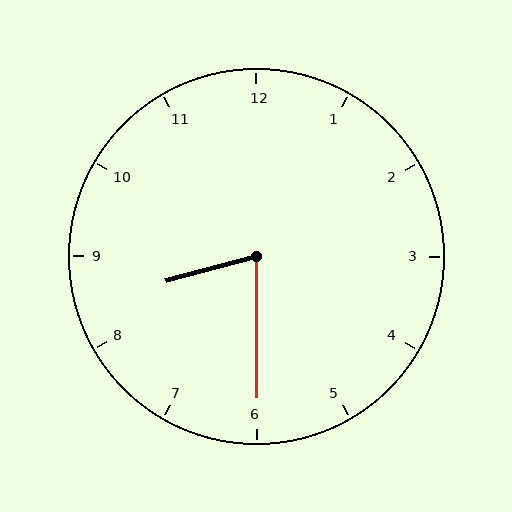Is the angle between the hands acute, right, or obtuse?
It is acute.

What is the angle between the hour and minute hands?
Approximately 75 degrees.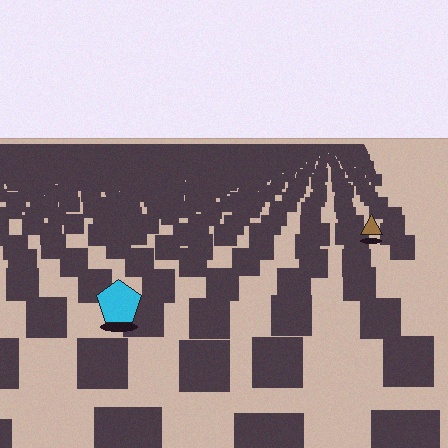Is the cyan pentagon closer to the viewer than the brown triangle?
Yes. The cyan pentagon is closer — you can tell from the texture gradient: the ground texture is coarser near it.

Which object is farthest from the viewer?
The brown triangle is farthest from the viewer. It appears smaller and the ground texture around it is denser.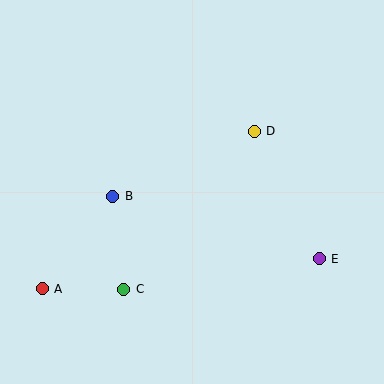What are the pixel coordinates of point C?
Point C is at (124, 289).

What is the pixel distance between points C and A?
The distance between C and A is 82 pixels.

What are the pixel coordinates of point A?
Point A is at (42, 289).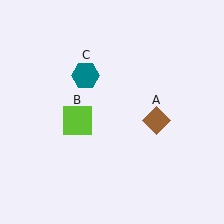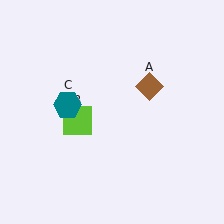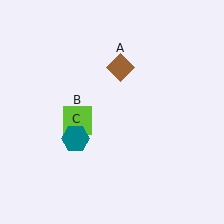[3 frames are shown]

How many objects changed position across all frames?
2 objects changed position: brown diamond (object A), teal hexagon (object C).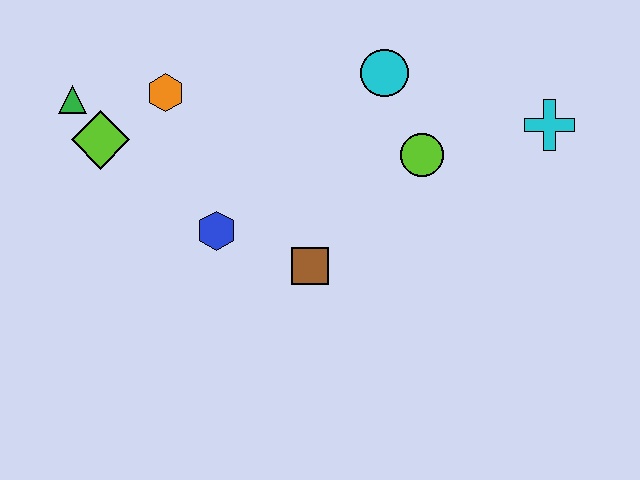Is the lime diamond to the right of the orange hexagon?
No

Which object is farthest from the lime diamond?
The cyan cross is farthest from the lime diamond.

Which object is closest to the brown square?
The blue hexagon is closest to the brown square.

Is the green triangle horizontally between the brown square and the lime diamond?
No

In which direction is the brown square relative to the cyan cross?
The brown square is to the left of the cyan cross.